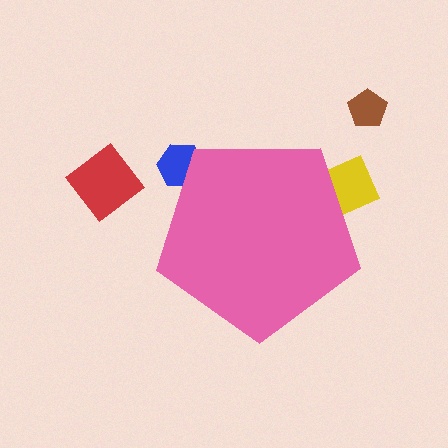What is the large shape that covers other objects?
A pink pentagon.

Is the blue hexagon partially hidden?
Yes, the blue hexagon is partially hidden behind the pink pentagon.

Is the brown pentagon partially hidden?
No, the brown pentagon is fully visible.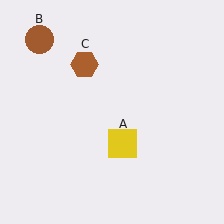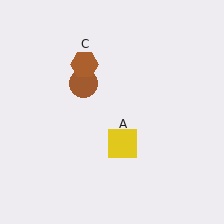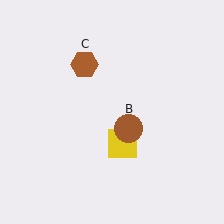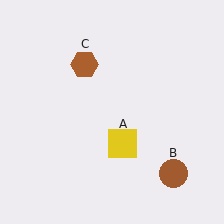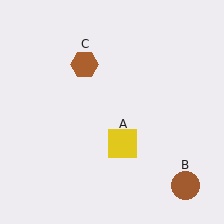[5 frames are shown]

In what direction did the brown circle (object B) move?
The brown circle (object B) moved down and to the right.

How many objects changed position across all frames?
1 object changed position: brown circle (object B).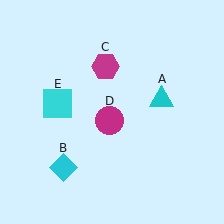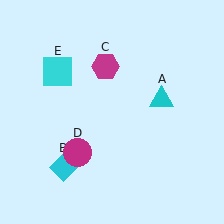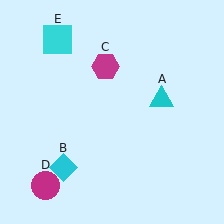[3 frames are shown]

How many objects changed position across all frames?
2 objects changed position: magenta circle (object D), cyan square (object E).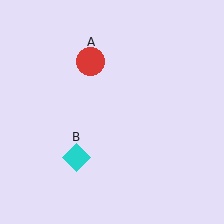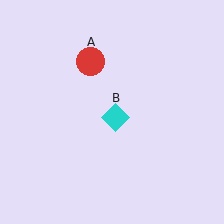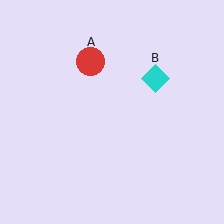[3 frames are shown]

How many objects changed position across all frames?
1 object changed position: cyan diamond (object B).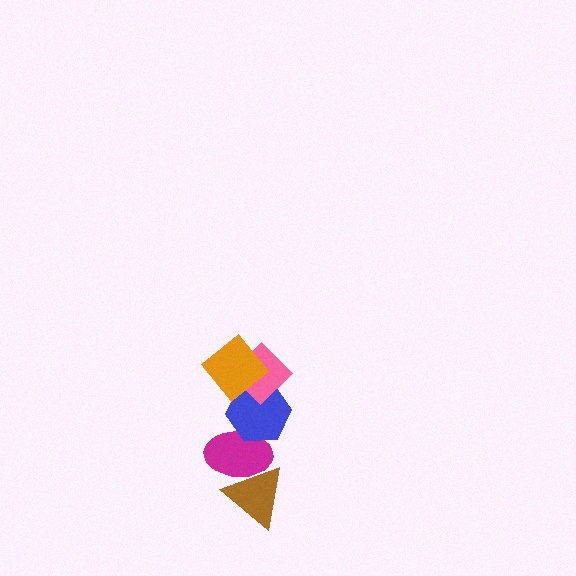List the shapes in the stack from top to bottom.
From top to bottom: the orange diamond, the pink diamond, the blue hexagon, the magenta ellipse, the brown triangle.